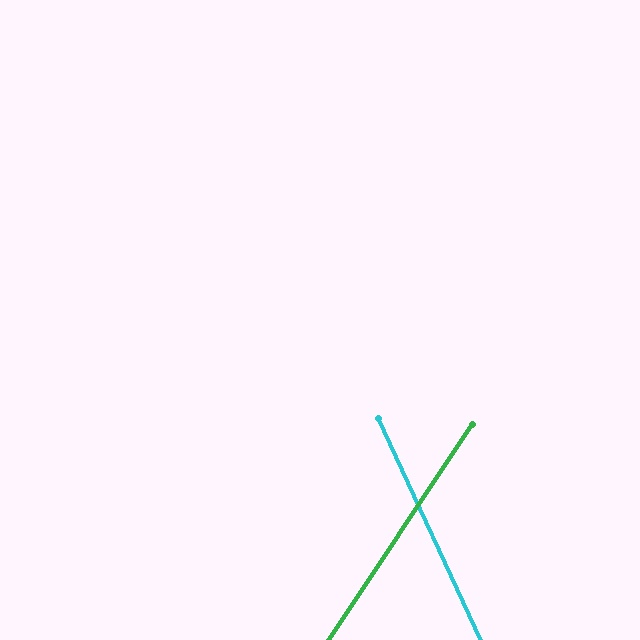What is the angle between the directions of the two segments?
Approximately 58 degrees.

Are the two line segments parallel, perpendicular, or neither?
Neither parallel nor perpendicular — they differ by about 58°.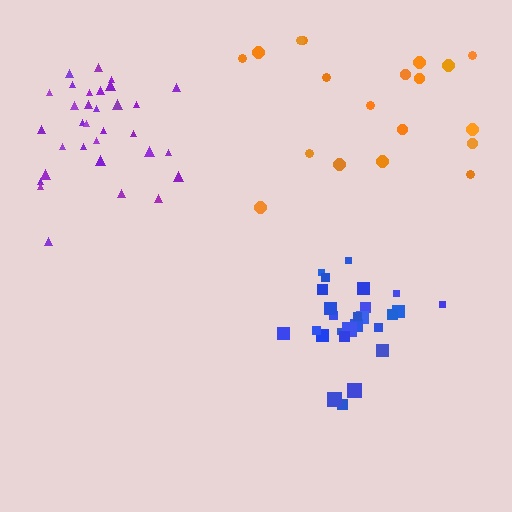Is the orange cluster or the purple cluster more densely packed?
Purple.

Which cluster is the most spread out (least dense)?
Orange.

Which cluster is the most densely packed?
Purple.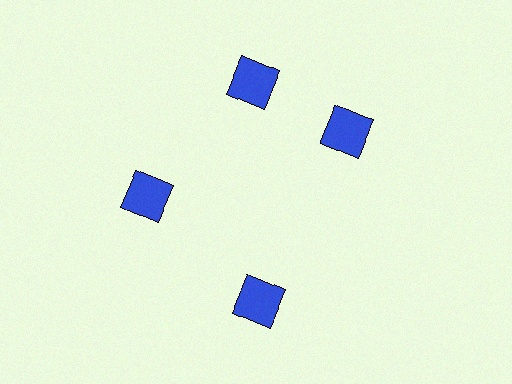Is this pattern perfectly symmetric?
No. The 4 blue squares are arranged in a ring, but one element near the 3 o'clock position is rotated out of alignment along the ring, breaking the 4-fold rotational symmetry.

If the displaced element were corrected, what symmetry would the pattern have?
It would have 4-fold rotational symmetry — the pattern would map onto itself every 90 degrees.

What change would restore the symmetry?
The symmetry would be restored by rotating it back into even spacing with its neighbors so that all 4 squares sit at equal angles and equal distance from the center.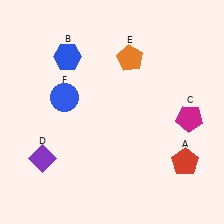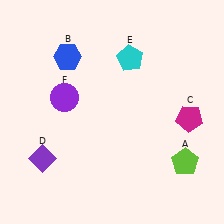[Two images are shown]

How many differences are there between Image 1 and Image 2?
There are 3 differences between the two images.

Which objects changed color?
A changed from red to lime. E changed from orange to cyan. F changed from blue to purple.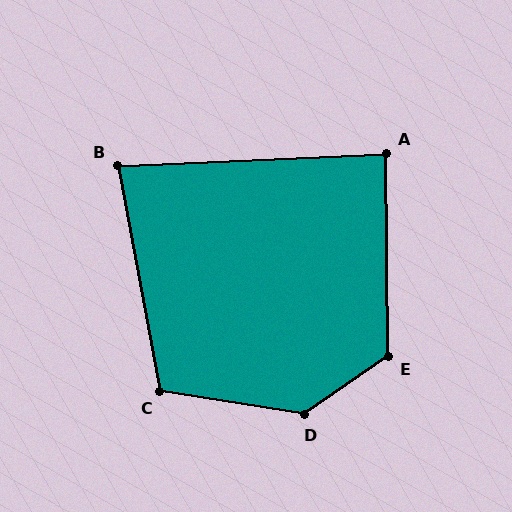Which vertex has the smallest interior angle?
B, at approximately 82 degrees.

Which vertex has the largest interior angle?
D, at approximately 136 degrees.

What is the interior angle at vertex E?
Approximately 124 degrees (obtuse).